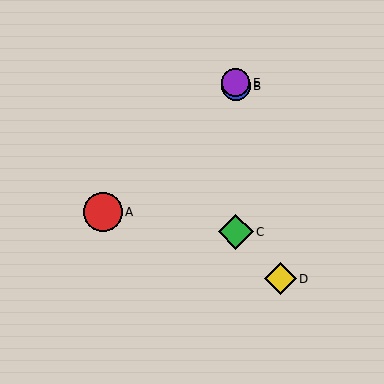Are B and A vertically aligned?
No, B is at x≈236 and A is at x≈103.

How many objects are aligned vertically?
3 objects (B, C, E) are aligned vertically.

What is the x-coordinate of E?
Object E is at x≈236.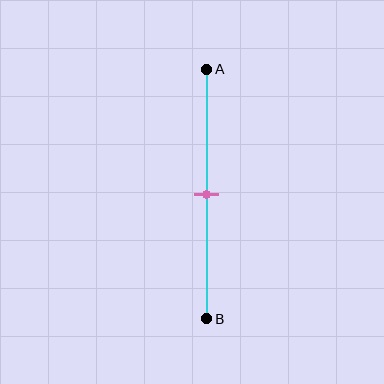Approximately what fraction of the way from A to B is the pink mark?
The pink mark is approximately 50% of the way from A to B.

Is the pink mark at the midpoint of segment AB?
Yes, the mark is approximately at the midpoint.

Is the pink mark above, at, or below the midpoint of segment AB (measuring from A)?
The pink mark is approximately at the midpoint of segment AB.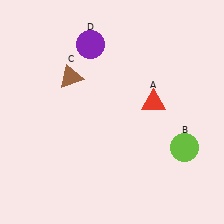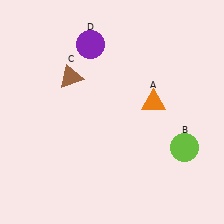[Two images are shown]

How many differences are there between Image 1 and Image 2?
There is 1 difference between the two images.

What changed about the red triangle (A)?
In Image 1, A is red. In Image 2, it changed to orange.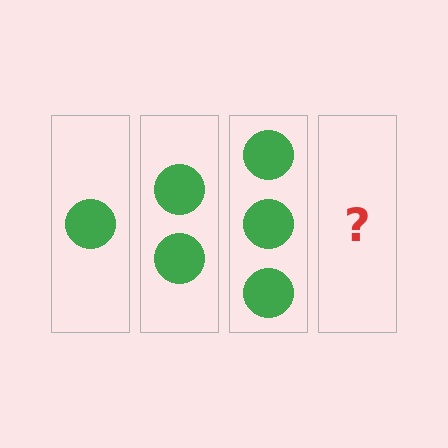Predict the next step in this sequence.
The next step is 4 circles.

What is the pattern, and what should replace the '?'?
The pattern is that each step adds one more circle. The '?' should be 4 circles.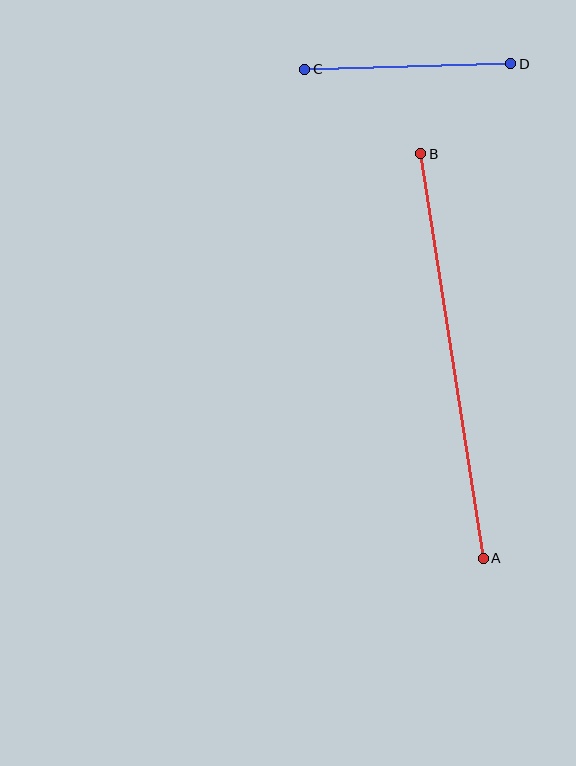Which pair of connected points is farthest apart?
Points A and B are farthest apart.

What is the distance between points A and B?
The distance is approximately 409 pixels.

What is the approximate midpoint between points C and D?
The midpoint is at approximately (408, 66) pixels.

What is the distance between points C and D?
The distance is approximately 206 pixels.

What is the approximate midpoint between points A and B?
The midpoint is at approximately (452, 356) pixels.